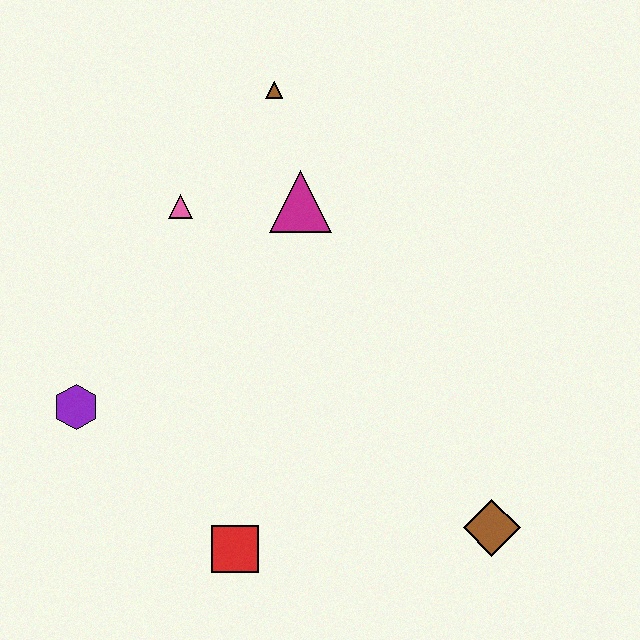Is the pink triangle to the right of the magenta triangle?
No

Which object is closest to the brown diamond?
The red square is closest to the brown diamond.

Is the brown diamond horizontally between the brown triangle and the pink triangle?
No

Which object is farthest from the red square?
The brown triangle is farthest from the red square.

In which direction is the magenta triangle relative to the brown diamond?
The magenta triangle is above the brown diamond.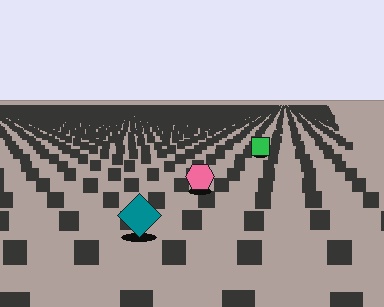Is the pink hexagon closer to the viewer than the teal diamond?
No. The teal diamond is closer — you can tell from the texture gradient: the ground texture is coarser near it.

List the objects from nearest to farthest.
From nearest to farthest: the teal diamond, the pink hexagon, the green square.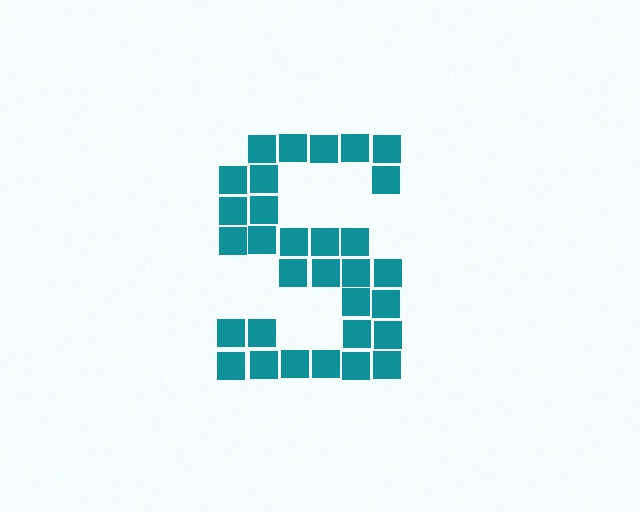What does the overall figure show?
The overall figure shows the letter S.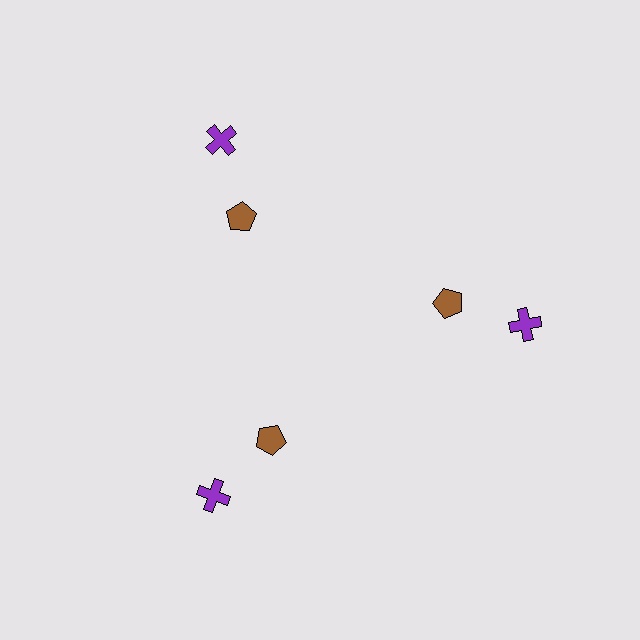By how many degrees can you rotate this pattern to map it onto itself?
The pattern maps onto itself every 120 degrees of rotation.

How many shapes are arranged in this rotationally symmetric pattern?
There are 6 shapes, arranged in 3 groups of 2.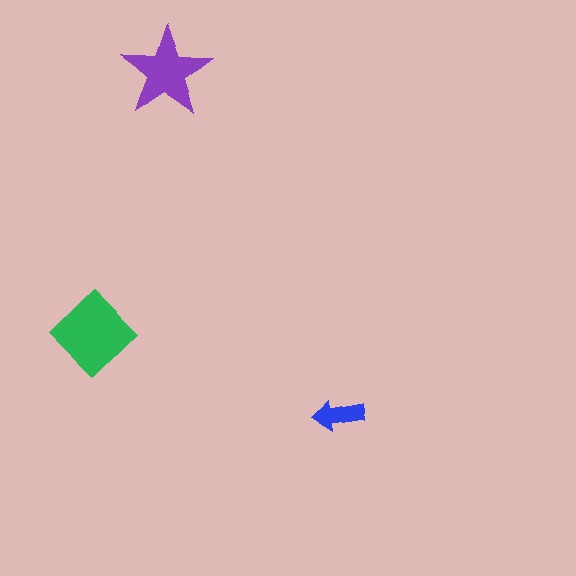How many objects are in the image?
There are 3 objects in the image.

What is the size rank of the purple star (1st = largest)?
2nd.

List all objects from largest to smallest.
The green diamond, the purple star, the blue arrow.